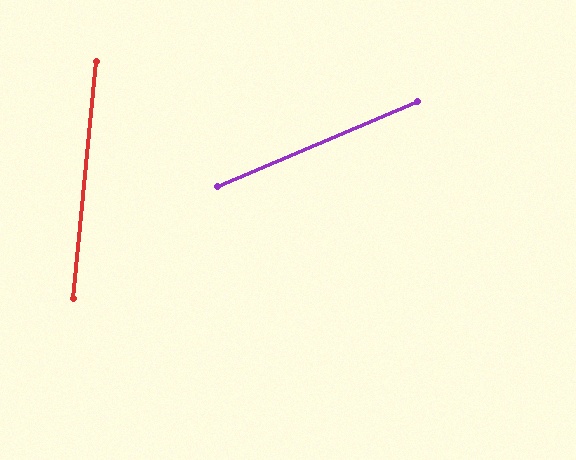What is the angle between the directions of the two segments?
Approximately 61 degrees.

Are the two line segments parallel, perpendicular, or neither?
Neither parallel nor perpendicular — they differ by about 61°.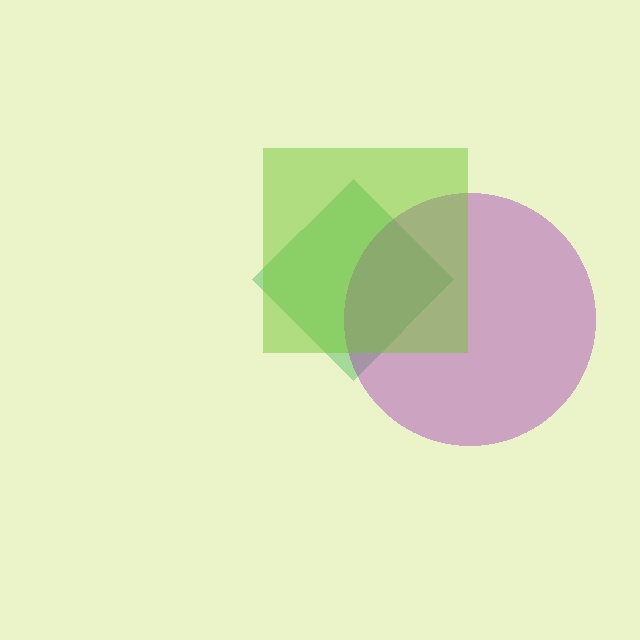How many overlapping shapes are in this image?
There are 3 overlapping shapes in the image.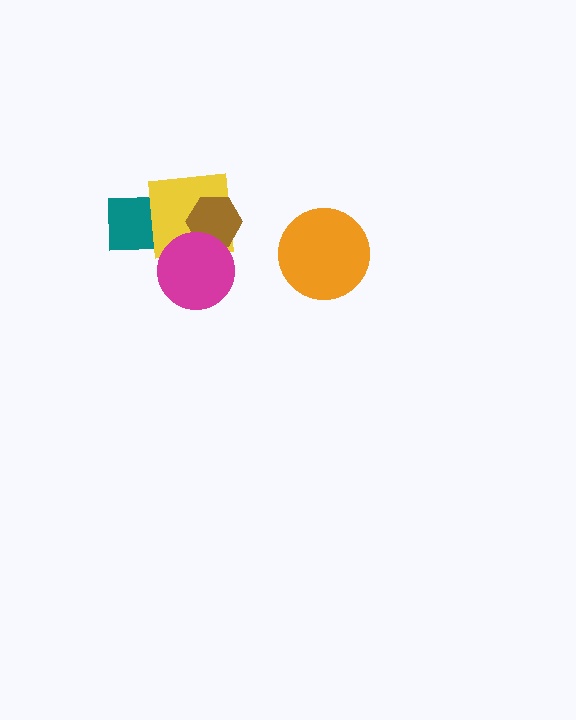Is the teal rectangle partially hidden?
Yes, it is partially covered by another shape.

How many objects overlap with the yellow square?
3 objects overlap with the yellow square.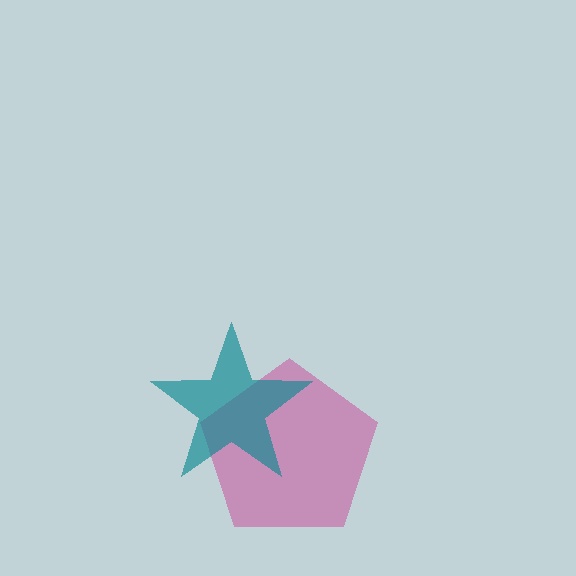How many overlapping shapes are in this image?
There are 2 overlapping shapes in the image.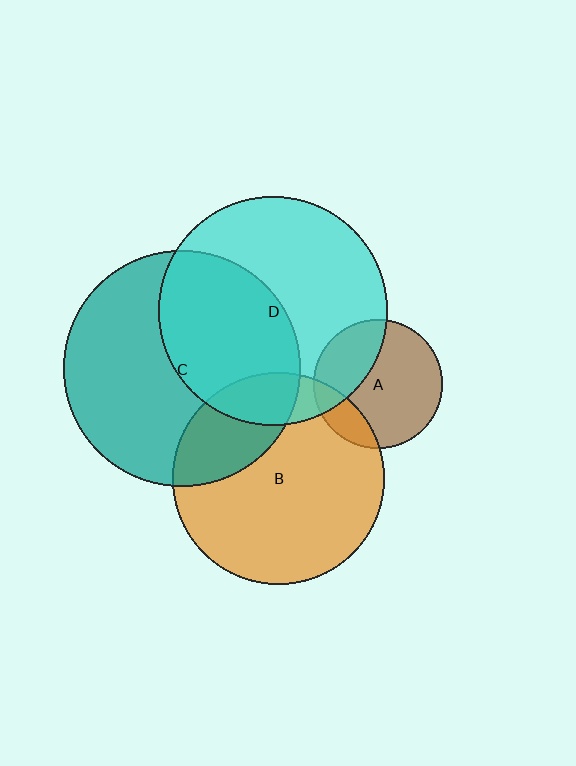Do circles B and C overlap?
Yes.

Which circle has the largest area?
Circle C (teal).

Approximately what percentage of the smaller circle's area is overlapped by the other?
Approximately 25%.